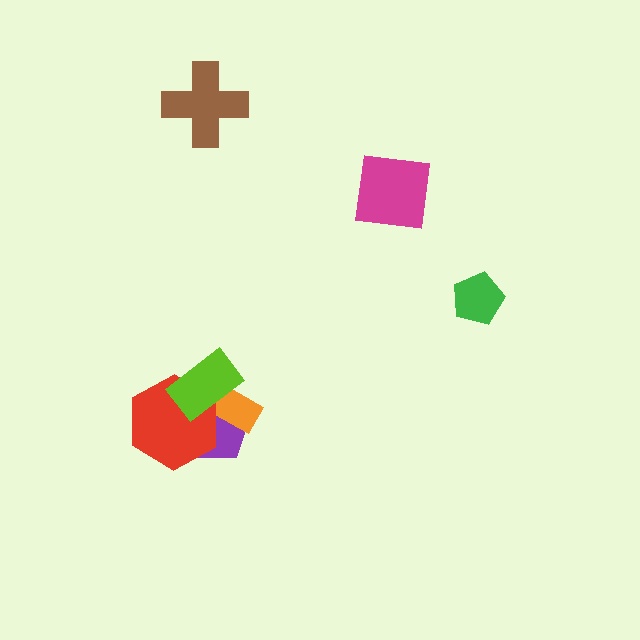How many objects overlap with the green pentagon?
0 objects overlap with the green pentagon.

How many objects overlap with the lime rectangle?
3 objects overlap with the lime rectangle.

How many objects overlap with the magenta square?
0 objects overlap with the magenta square.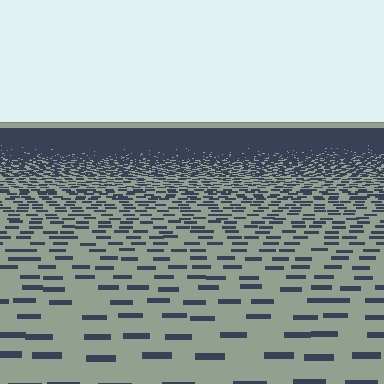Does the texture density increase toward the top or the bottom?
Density increases toward the top.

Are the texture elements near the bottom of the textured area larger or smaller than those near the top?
Larger. Near the bottom, elements are closer to the viewer and appear at a bigger on-screen size.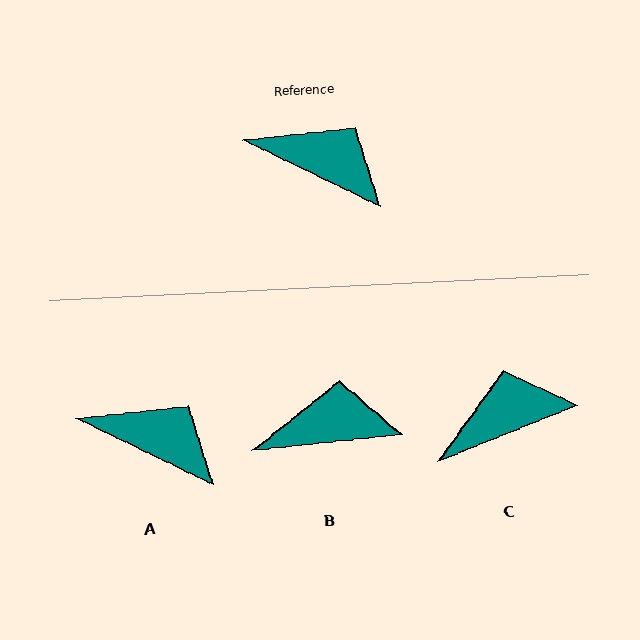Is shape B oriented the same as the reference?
No, it is off by about 32 degrees.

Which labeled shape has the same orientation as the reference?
A.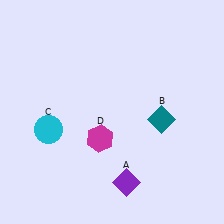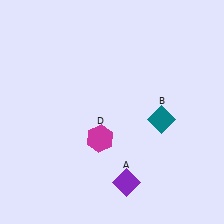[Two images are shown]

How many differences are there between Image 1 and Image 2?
There is 1 difference between the two images.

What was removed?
The cyan circle (C) was removed in Image 2.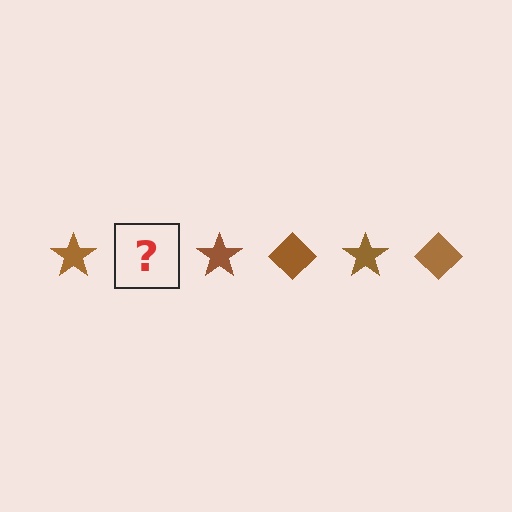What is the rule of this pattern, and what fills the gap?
The rule is that the pattern cycles through star, diamond shapes in brown. The gap should be filled with a brown diamond.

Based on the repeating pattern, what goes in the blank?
The blank should be a brown diamond.